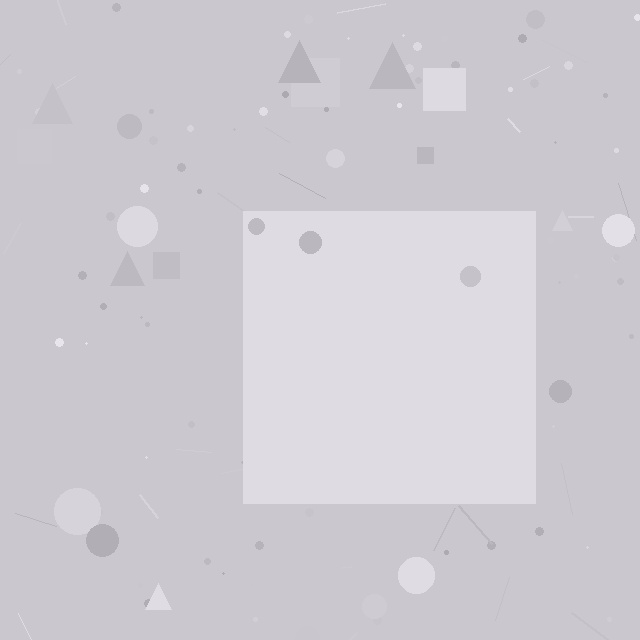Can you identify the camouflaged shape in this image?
The camouflaged shape is a square.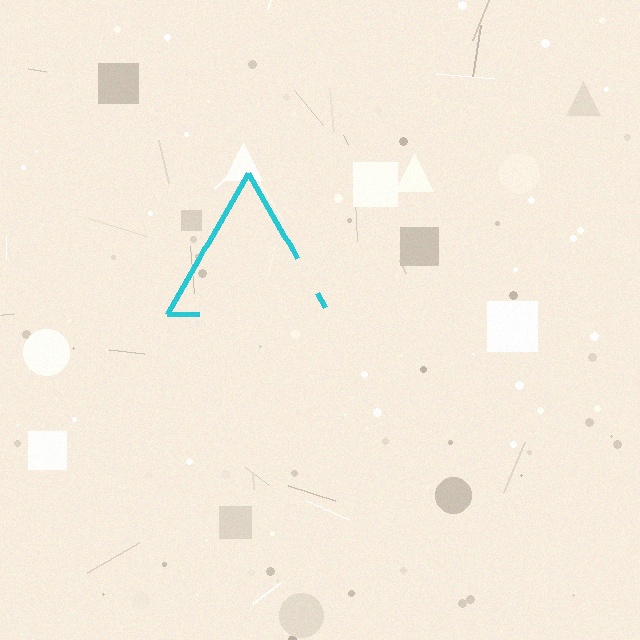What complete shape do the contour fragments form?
The contour fragments form a triangle.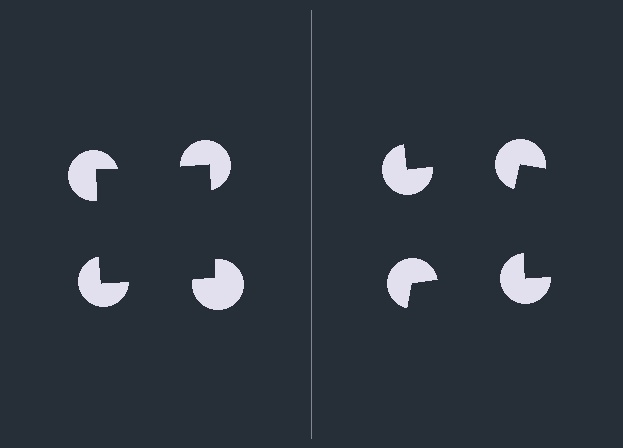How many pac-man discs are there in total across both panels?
8 — 4 on each side.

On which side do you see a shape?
An illusory square appears on the left side. On the right side the wedge cuts are rotated, so no coherent shape forms.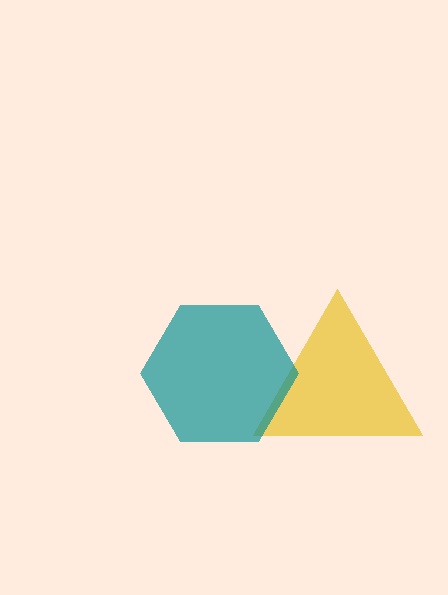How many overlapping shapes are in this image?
There are 2 overlapping shapes in the image.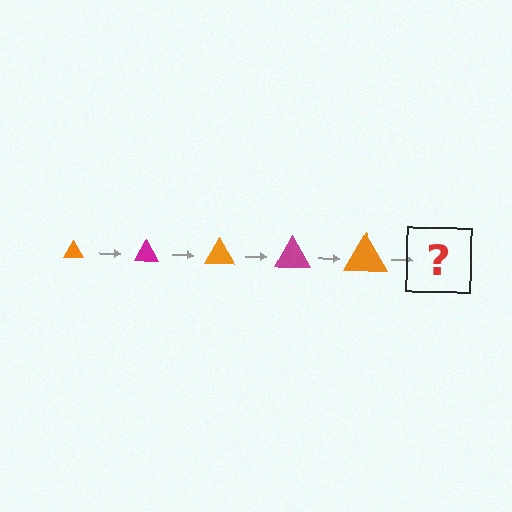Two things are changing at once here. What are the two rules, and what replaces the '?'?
The two rules are that the triangle grows larger each step and the color cycles through orange and magenta. The '?' should be a magenta triangle, larger than the previous one.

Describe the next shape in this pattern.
It should be a magenta triangle, larger than the previous one.